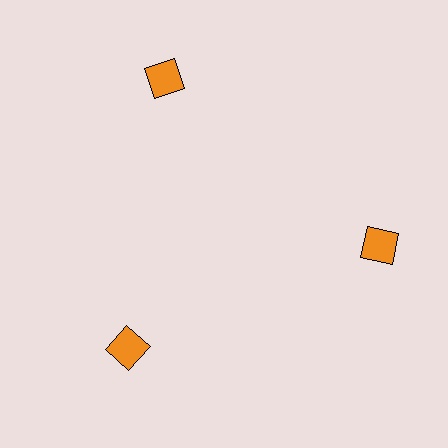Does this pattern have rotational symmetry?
Yes, this pattern has 3-fold rotational symmetry. It looks the same after rotating 120 degrees around the center.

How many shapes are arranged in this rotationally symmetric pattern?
There are 3 shapes, arranged in 3 groups of 1.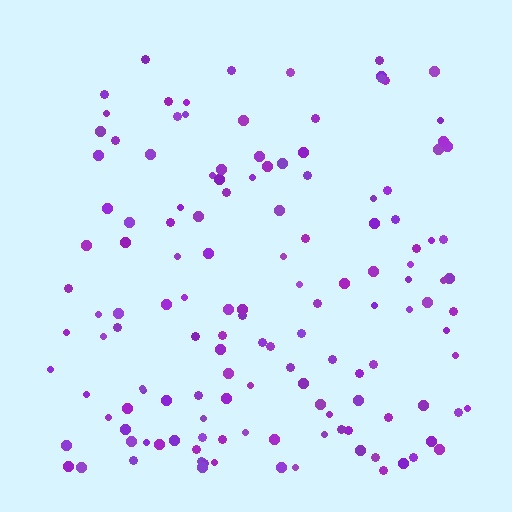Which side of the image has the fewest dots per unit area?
The top.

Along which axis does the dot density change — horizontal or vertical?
Vertical.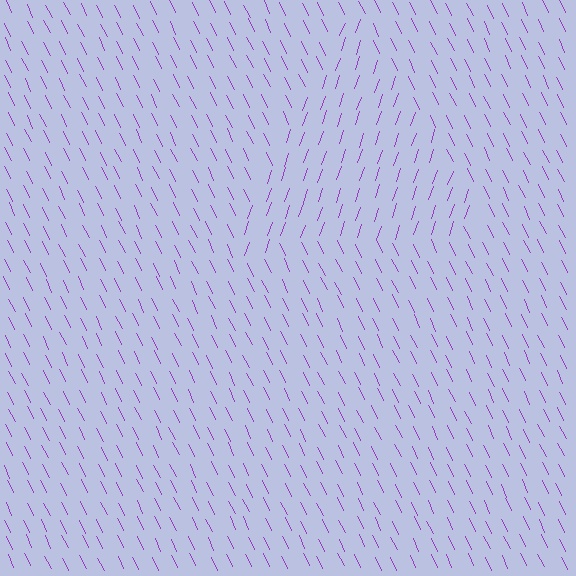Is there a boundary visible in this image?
Yes, there is a texture boundary formed by a change in line orientation.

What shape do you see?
I see a triangle.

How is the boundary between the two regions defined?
The boundary is defined purely by a change in line orientation (approximately 45 degrees difference). All lines are the same color and thickness.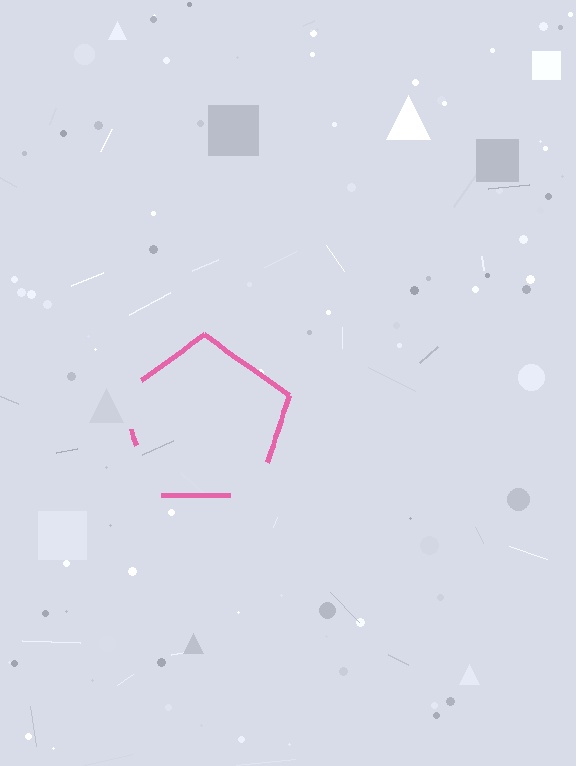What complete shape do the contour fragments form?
The contour fragments form a pentagon.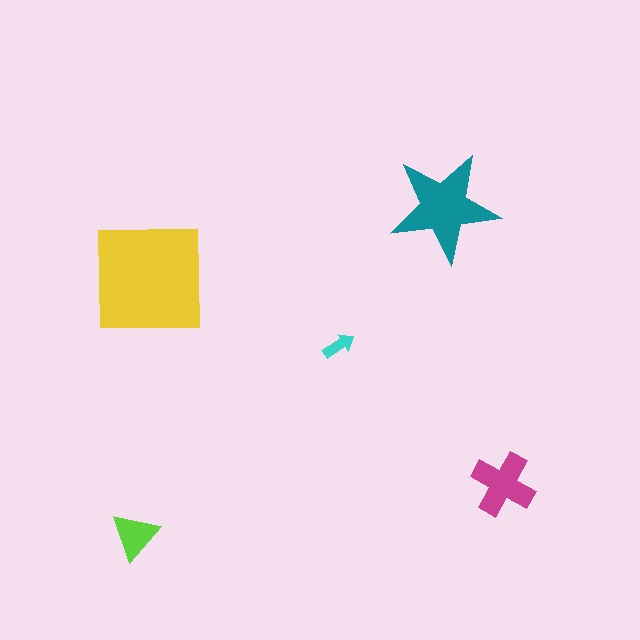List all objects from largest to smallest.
The yellow square, the teal star, the magenta cross, the lime triangle, the cyan arrow.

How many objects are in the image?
There are 5 objects in the image.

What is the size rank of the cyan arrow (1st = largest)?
5th.